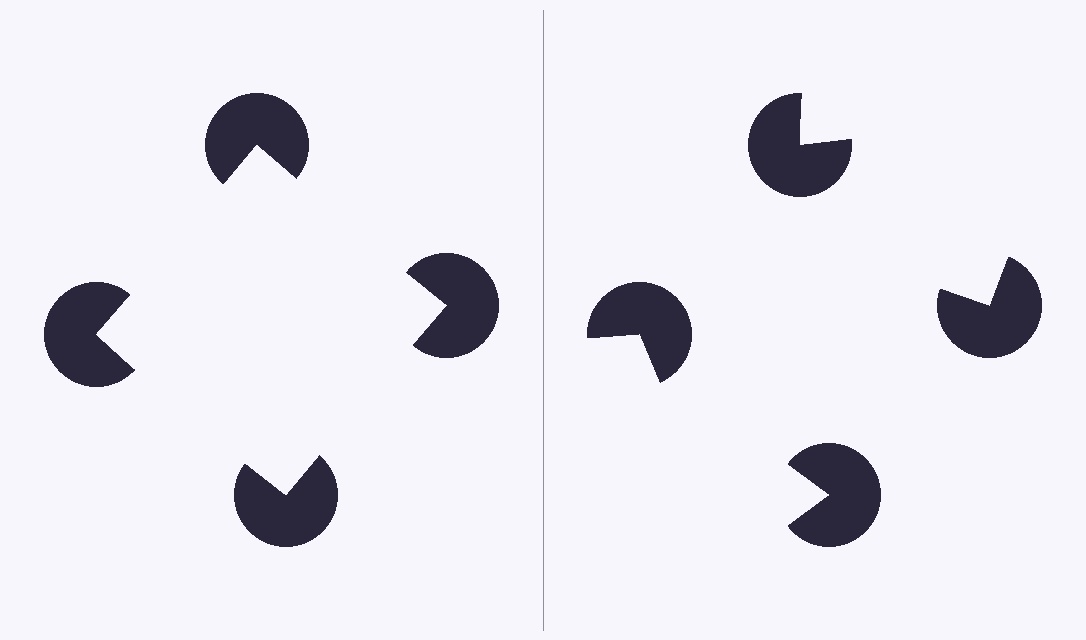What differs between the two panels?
The pac-man discs are positioned identically on both sides; only the wedge orientations differ. On the left they align to a square; on the right they are misaligned.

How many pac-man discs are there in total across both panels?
8 — 4 on each side.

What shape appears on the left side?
An illusory square.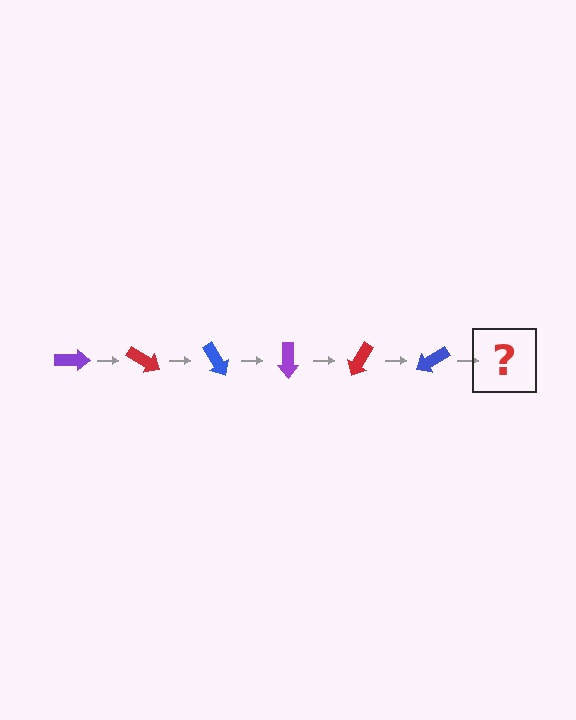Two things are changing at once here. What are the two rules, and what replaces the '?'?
The two rules are that it rotates 30 degrees each step and the color cycles through purple, red, and blue. The '?' should be a purple arrow, rotated 180 degrees from the start.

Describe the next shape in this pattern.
It should be a purple arrow, rotated 180 degrees from the start.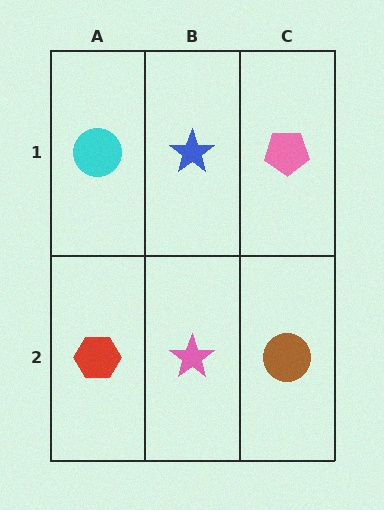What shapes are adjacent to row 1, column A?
A red hexagon (row 2, column A), a blue star (row 1, column B).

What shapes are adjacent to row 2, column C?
A pink pentagon (row 1, column C), a pink star (row 2, column B).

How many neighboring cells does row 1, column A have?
2.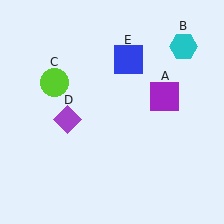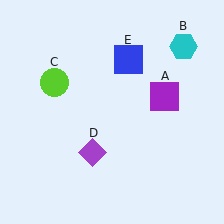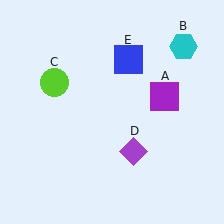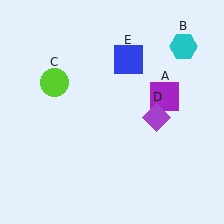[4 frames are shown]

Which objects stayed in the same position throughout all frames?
Purple square (object A) and cyan hexagon (object B) and lime circle (object C) and blue square (object E) remained stationary.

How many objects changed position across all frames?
1 object changed position: purple diamond (object D).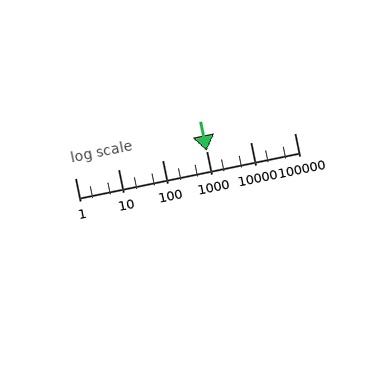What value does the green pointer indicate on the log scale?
The pointer indicates approximately 1000.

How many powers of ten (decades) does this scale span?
The scale spans 5 decades, from 1 to 100000.